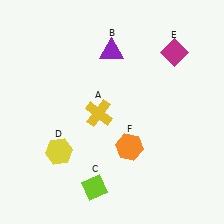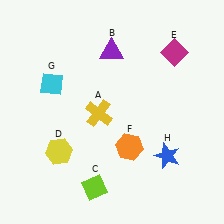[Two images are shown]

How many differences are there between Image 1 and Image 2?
There are 2 differences between the two images.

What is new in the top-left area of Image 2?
A cyan diamond (G) was added in the top-left area of Image 2.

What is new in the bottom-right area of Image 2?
A blue star (H) was added in the bottom-right area of Image 2.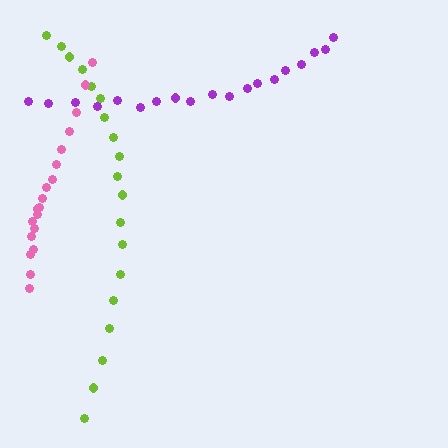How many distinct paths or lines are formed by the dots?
There are 3 distinct paths.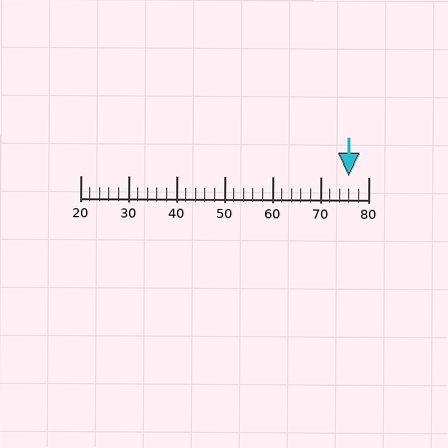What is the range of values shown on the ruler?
The ruler shows values from 20 to 80.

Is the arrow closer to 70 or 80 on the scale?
The arrow is closer to 80.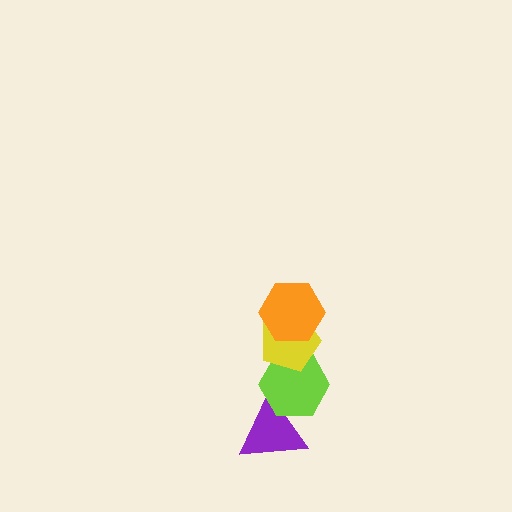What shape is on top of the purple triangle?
The lime hexagon is on top of the purple triangle.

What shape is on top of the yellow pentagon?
The orange hexagon is on top of the yellow pentagon.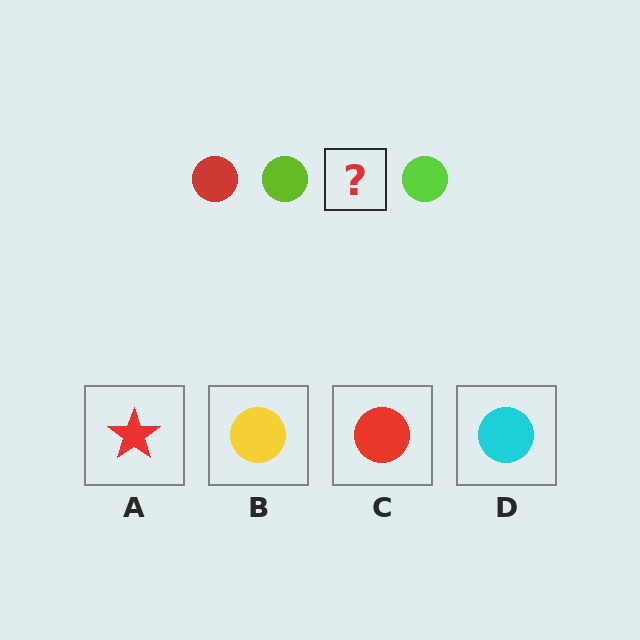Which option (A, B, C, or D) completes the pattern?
C.